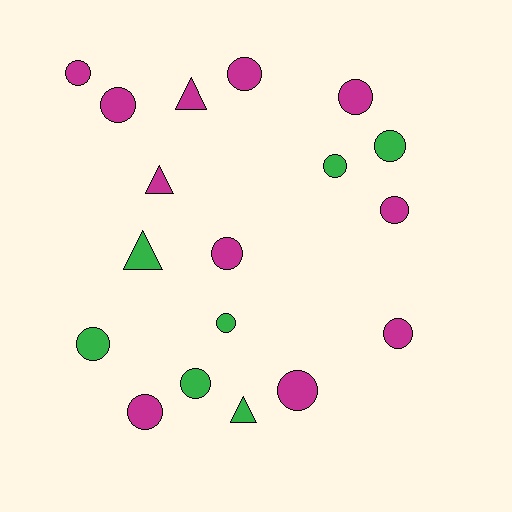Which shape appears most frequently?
Circle, with 14 objects.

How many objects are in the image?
There are 18 objects.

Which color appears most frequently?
Magenta, with 11 objects.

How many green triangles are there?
There are 2 green triangles.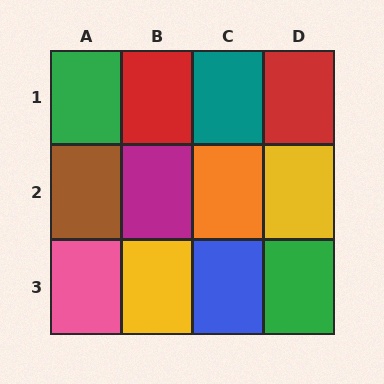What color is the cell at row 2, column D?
Yellow.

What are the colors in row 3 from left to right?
Pink, yellow, blue, green.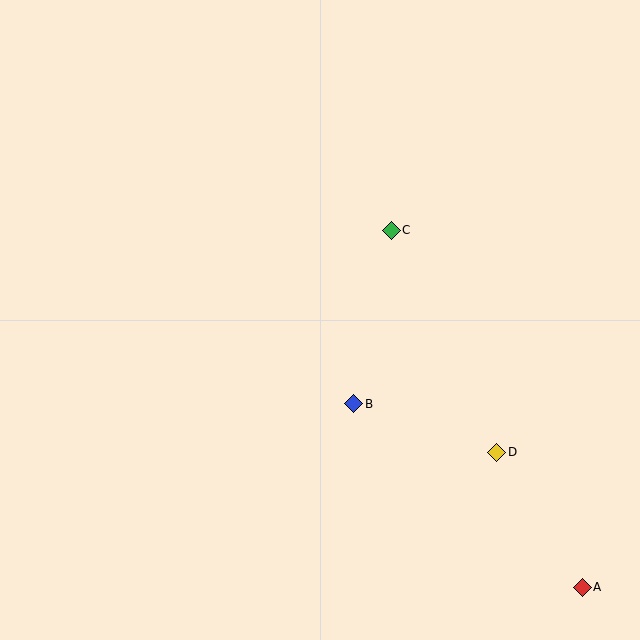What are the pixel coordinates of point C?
Point C is at (391, 230).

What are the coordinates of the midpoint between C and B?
The midpoint between C and B is at (373, 317).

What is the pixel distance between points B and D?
The distance between B and D is 151 pixels.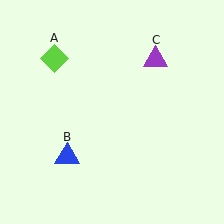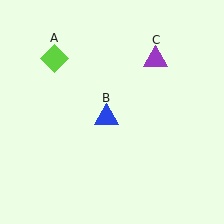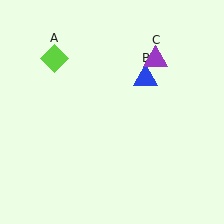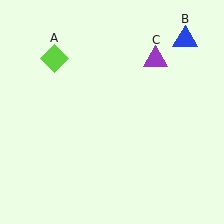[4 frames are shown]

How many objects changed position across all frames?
1 object changed position: blue triangle (object B).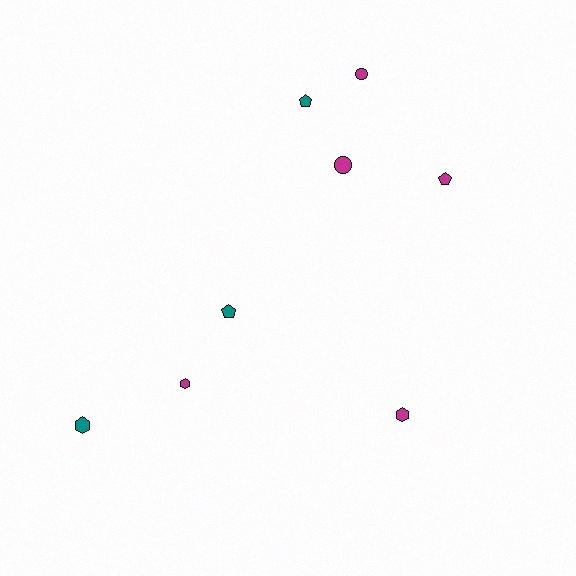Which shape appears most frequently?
Pentagon, with 3 objects.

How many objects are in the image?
There are 8 objects.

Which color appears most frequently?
Magenta, with 5 objects.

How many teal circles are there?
There are no teal circles.